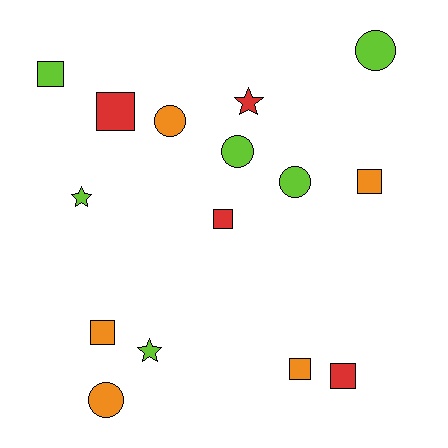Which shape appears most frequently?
Square, with 7 objects.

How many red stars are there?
There is 1 red star.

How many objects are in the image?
There are 15 objects.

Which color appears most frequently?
Lime, with 6 objects.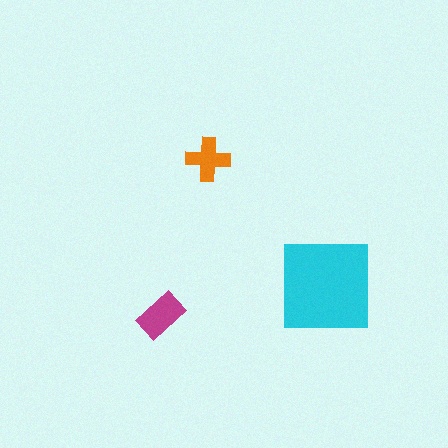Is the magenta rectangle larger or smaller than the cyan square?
Smaller.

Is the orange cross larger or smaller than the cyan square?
Smaller.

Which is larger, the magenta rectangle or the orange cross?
The magenta rectangle.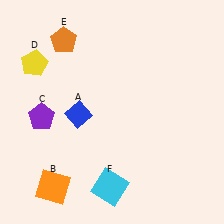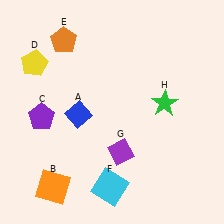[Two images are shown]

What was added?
A purple diamond (G), a green star (H) were added in Image 2.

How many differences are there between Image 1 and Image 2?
There are 2 differences between the two images.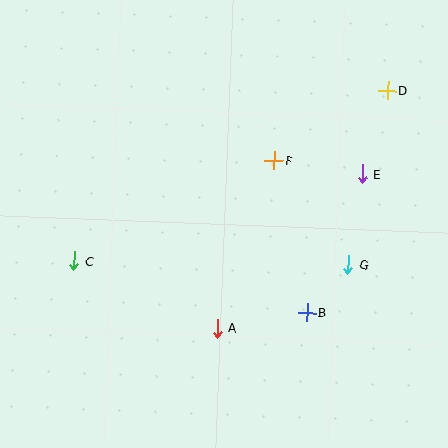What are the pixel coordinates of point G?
Point G is at (348, 264).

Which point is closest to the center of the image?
Point F at (274, 161) is closest to the center.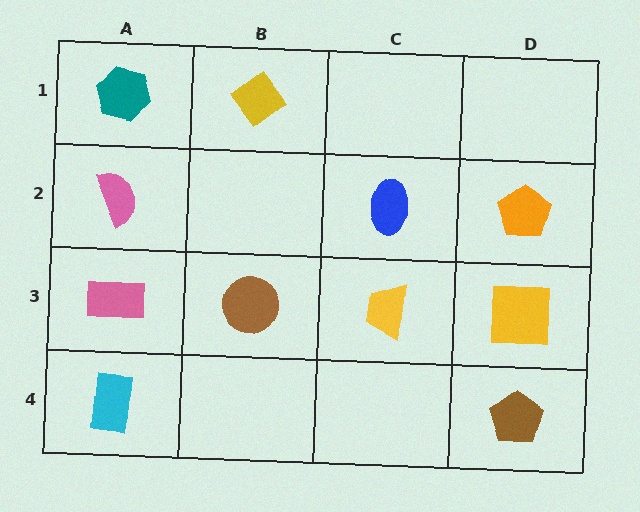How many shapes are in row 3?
4 shapes.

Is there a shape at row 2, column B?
No, that cell is empty.